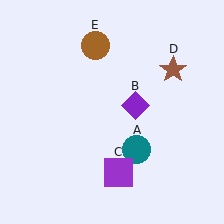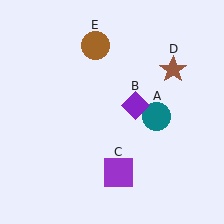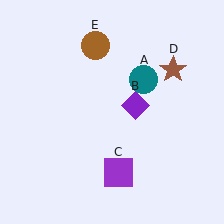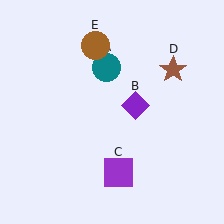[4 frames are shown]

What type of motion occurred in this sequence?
The teal circle (object A) rotated counterclockwise around the center of the scene.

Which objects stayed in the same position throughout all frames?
Purple diamond (object B) and purple square (object C) and brown star (object D) and brown circle (object E) remained stationary.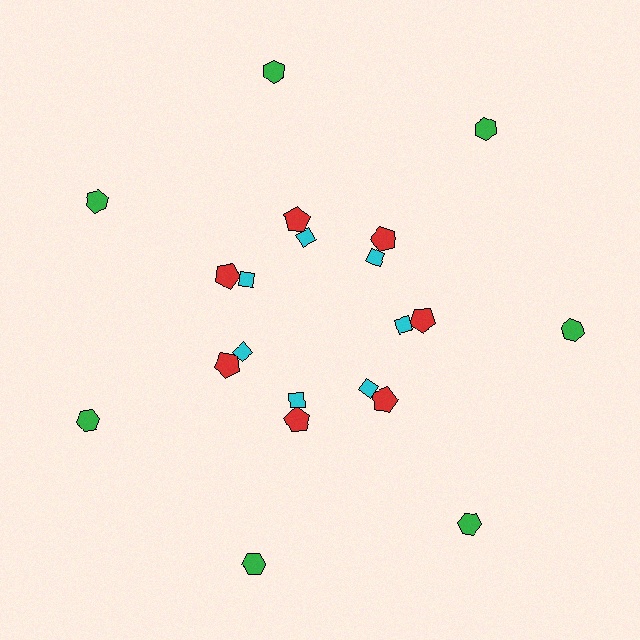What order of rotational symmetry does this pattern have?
This pattern has 7-fold rotational symmetry.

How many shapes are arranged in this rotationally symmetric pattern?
There are 21 shapes, arranged in 7 groups of 3.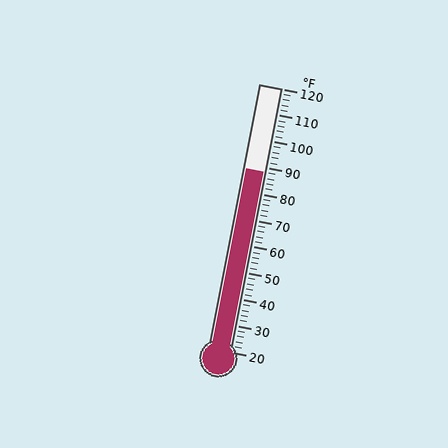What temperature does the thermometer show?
The thermometer shows approximately 88°F.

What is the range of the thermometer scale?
The thermometer scale ranges from 20°F to 120°F.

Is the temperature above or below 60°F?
The temperature is above 60°F.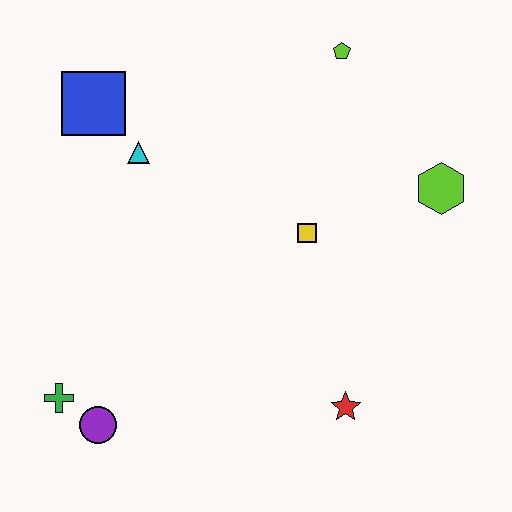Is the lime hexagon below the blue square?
Yes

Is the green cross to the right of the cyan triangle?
No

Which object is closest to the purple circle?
The green cross is closest to the purple circle.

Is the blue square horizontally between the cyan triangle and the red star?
No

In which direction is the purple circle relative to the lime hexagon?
The purple circle is to the left of the lime hexagon.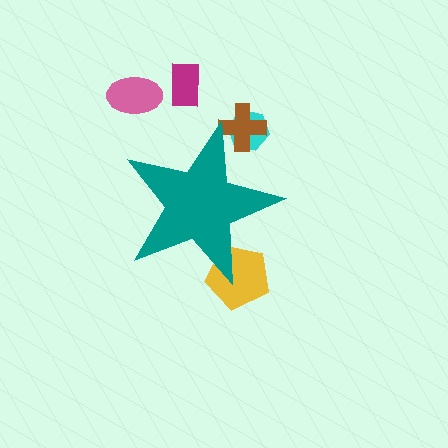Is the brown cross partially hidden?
Yes, the brown cross is partially hidden behind the teal star.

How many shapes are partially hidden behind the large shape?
3 shapes are partially hidden.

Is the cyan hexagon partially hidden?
Yes, the cyan hexagon is partially hidden behind the teal star.